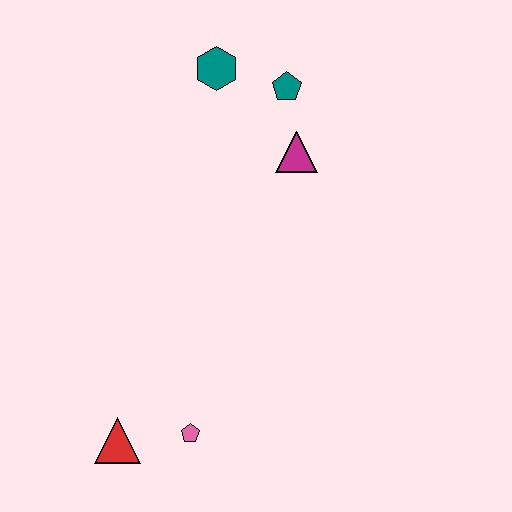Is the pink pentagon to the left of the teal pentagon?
Yes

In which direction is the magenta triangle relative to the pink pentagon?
The magenta triangle is above the pink pentagon.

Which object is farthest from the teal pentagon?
The red triangle is farthest from the teal pentagon.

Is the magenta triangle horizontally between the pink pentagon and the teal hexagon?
No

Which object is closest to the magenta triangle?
The teal pentagon is closest to the magenta triangle.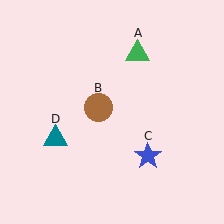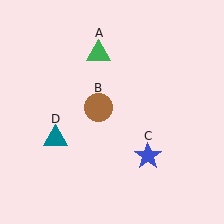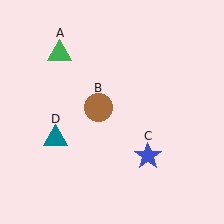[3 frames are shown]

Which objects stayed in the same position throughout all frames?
Brown circle (object B) and blue star (object C) and teal triangle (object D) remained stationary.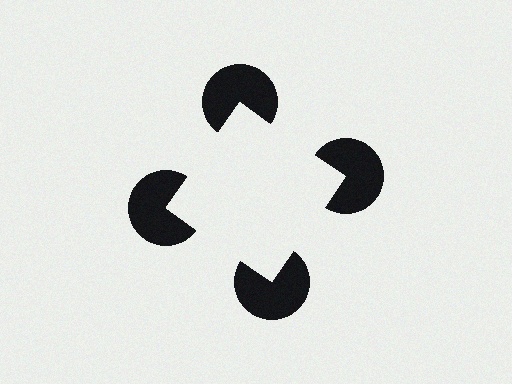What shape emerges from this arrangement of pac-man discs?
An illusory square — its edges are inferred from the aligned wedge cuts in the pac-man discs, not physically drawn.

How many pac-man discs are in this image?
There are 4 — one at each vertex of the illusory square.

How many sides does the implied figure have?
4 sides.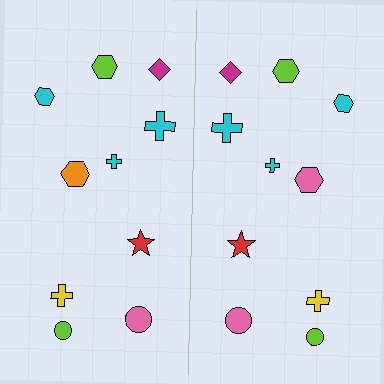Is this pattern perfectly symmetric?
No, the pattern is not perfectly symmetric. The pink hexagon on the right side breaks the symmetry — its mirror counterpart is orange.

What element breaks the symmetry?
The pink hexagon on the right side breaks the symmetry — its mirror counterpart is orange.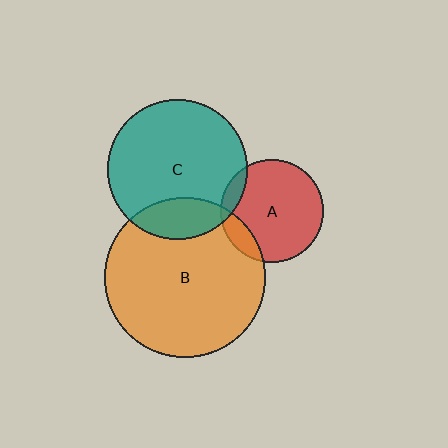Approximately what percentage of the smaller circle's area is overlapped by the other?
Approximately 10%.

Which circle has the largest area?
Circle B (orange).